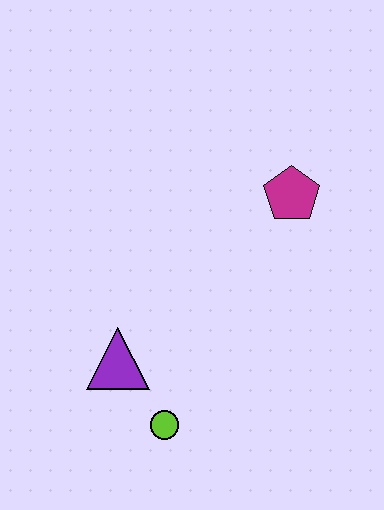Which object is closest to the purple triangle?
The lime circle is closest to the purple triangle.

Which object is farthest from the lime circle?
The magenta pentagon is farthest from the lime circle.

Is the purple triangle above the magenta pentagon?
No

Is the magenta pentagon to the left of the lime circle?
No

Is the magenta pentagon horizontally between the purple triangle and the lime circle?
No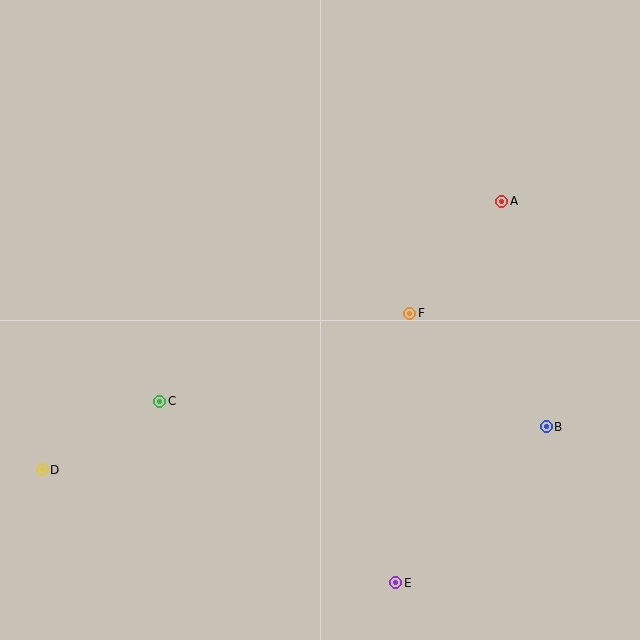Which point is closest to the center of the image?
Point F at (410, 313) is closest to the center.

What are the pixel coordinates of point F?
Point F is at (410, 313).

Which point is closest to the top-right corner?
Point A is closest to the top-right corner.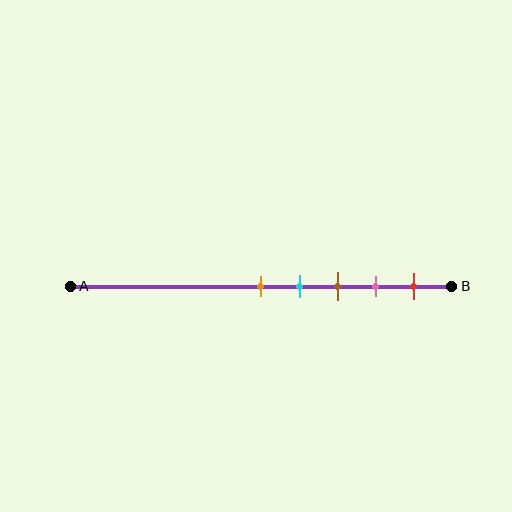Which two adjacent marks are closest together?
The orange and cyan marks are the closest adjacent pair.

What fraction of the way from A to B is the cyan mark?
The cyan mark is approximately 60% (0.6) of the way from A to B.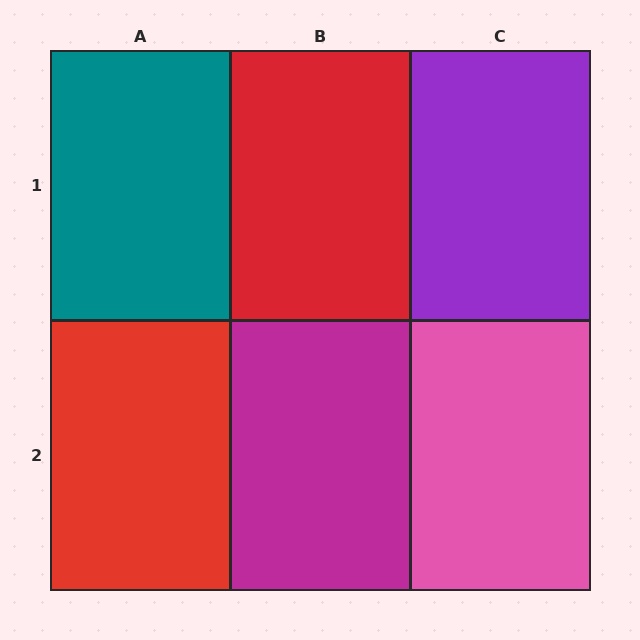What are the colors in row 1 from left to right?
Teal, red, purple.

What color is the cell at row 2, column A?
Red.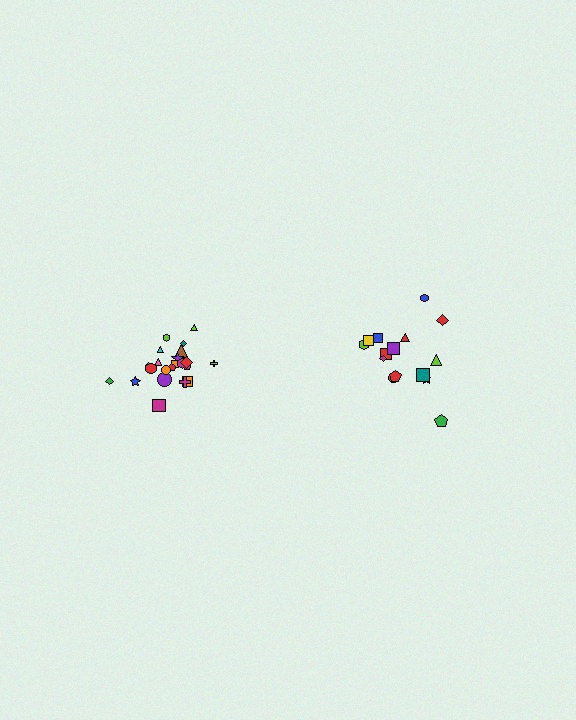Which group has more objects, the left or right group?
The left group.